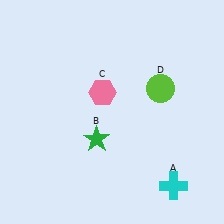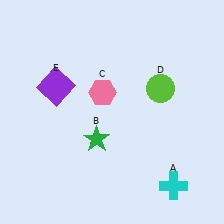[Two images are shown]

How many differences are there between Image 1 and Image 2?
There is 1 difference between the two images.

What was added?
A purple square (E) was added in Image 2.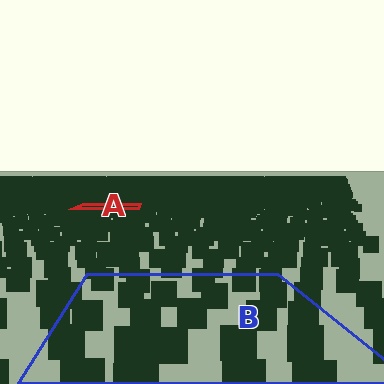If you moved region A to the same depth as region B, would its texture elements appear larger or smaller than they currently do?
They would appear larger. At a closer depth, the same texture elements are projected at a bigger on-screen size.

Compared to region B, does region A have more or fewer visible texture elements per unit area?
Region A has more texture elements per unit area — they are packed more densely because it is farther away.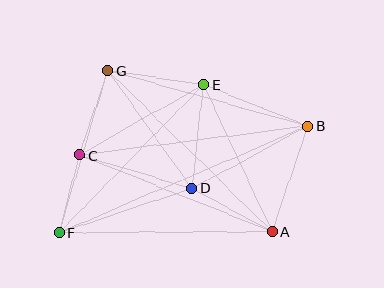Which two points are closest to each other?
Points C and F are closest to each other.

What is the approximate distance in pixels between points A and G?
The distance between A and G is approximately 230 pixels.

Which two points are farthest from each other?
Points B and F are farthest from each other.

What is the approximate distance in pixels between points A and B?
The distance between A and B is approximately 112 pixels.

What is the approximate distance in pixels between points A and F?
The distance between A and F is approximately 213 pixels.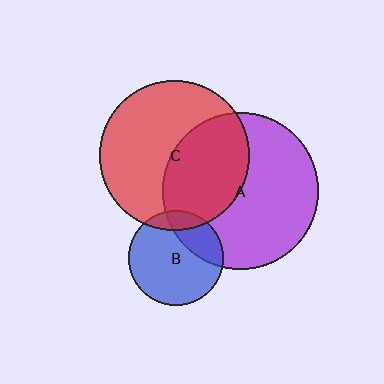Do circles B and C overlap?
Yes.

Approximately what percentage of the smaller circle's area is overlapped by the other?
Approximately 15%.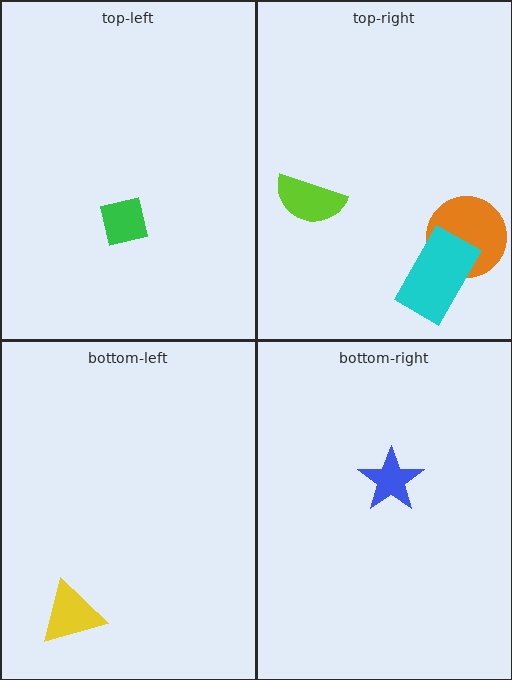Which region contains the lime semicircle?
The top-right region.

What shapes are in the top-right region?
The orange circle, the lime semicircle, the cyan rectangle.